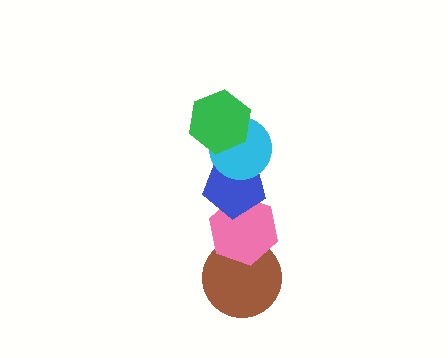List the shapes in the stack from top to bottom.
From top to bottom: the green hexagon, the cyan circle, the blue pentagon, the pink hexagon, the brown circle.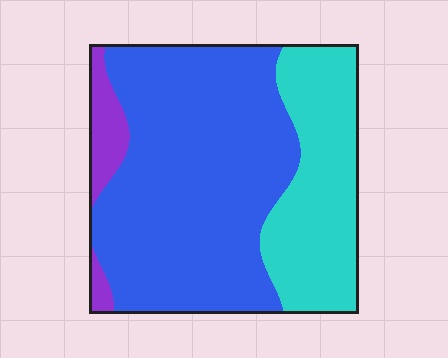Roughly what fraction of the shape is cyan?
Cyan covers 29% of the shape.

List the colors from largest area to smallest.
From largest to smallest: blue, cyan, purple.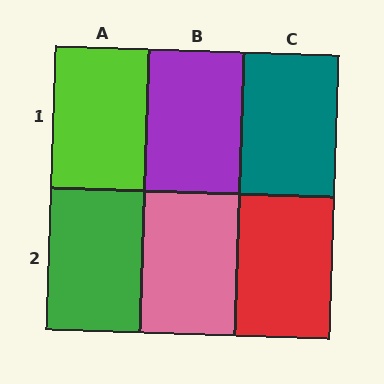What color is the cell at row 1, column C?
Teal.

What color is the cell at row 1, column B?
Purple.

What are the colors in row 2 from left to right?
Green, pink, red.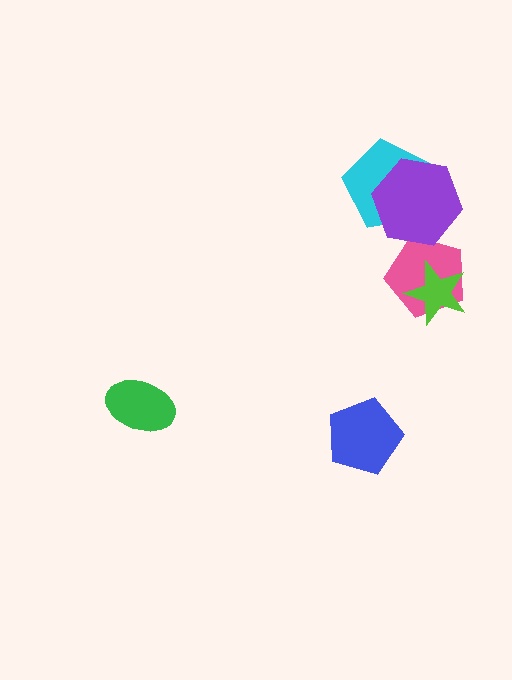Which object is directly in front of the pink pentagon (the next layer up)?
The lime star is directly in front of the pink pentagon.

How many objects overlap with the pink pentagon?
2 objects overlap with the pink pentagon.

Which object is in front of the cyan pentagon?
The purple hexagon is in front of the cyan pentagon.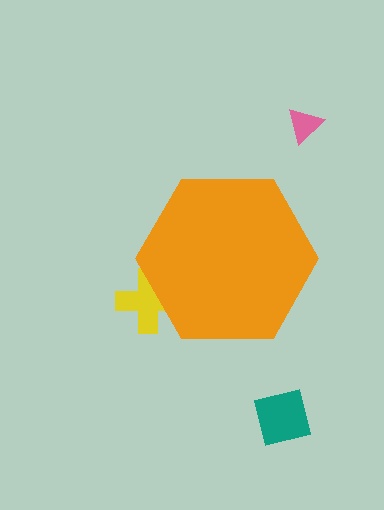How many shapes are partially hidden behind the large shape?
1 shape is partially hidden.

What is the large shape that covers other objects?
An orange hexagon.